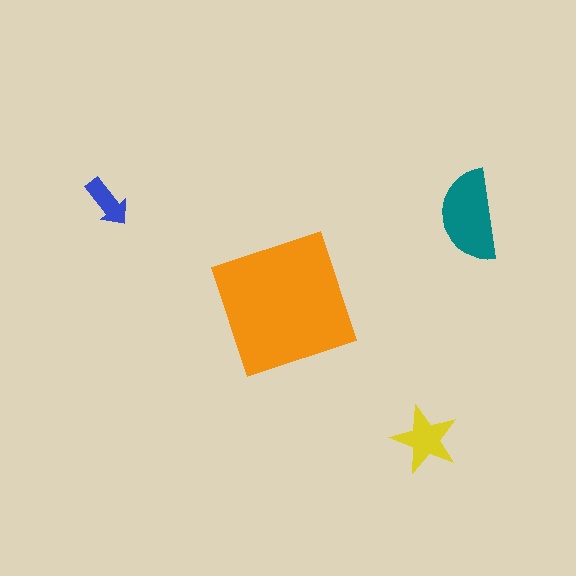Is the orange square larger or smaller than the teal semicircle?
Larger.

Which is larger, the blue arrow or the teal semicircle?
The teal semicircle.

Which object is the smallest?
The blue arrow.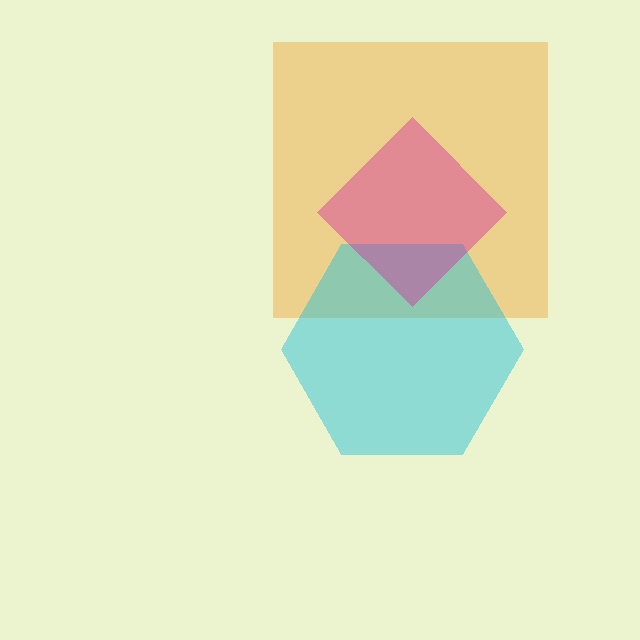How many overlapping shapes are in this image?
There are 3 overlapping shapes in the image.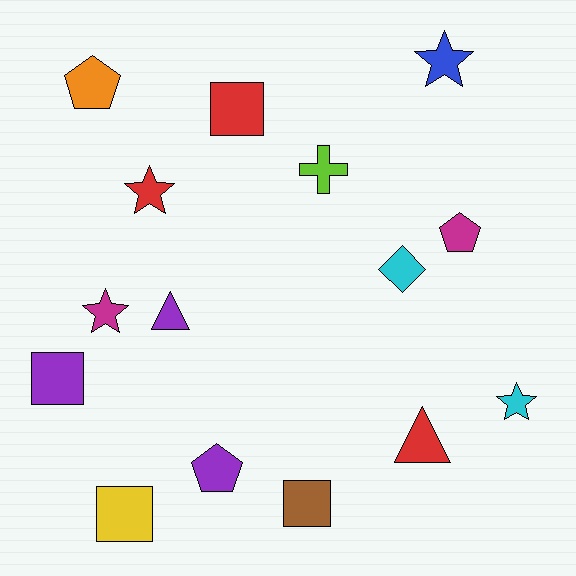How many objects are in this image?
There are 15 objects.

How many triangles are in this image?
There are 2 triangles.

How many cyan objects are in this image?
There are 2 cyan objects.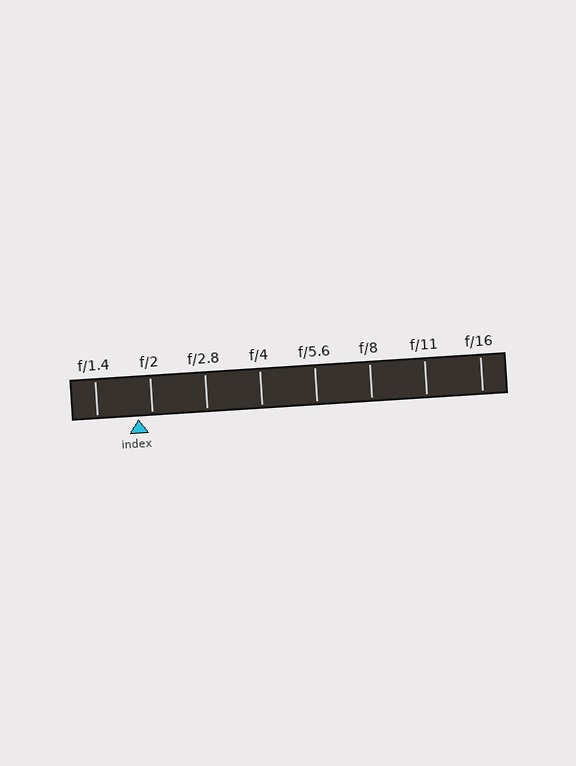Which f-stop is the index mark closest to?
The index mark is closest to f/2.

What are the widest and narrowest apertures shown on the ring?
The widest aperture shown is f/1.4 and the narrowest is f/16.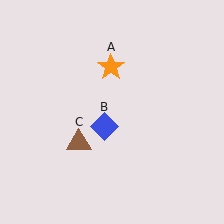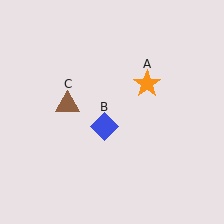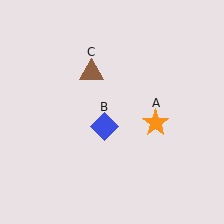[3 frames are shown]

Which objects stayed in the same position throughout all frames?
Blue diamond (object B) remained stationary.